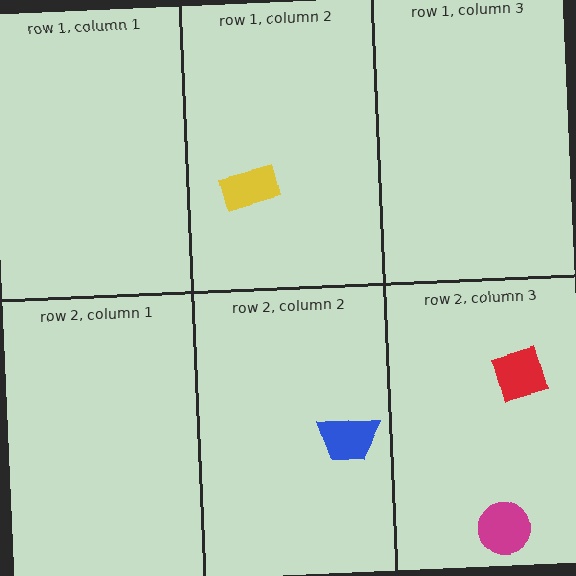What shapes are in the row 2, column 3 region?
The red diamond, the magenta circle.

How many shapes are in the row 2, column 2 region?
1.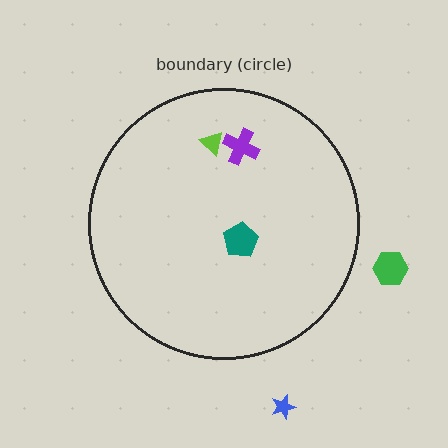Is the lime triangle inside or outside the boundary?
Inside.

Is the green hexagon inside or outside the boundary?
Outside.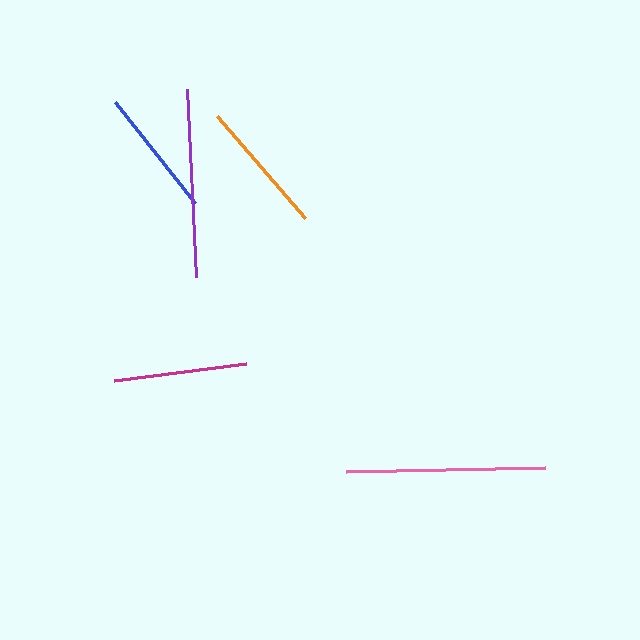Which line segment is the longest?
The pink line is the longest at approximately 198 pixels.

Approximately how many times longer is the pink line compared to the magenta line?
The pink line is approximately 1.5 times the length of the magenta line.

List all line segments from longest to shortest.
From longest to shortest: pink, purple, orange, magenta, blue.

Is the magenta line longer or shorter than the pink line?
The pink line is longer than the magenta line.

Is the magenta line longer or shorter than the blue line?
The magenta line is longer than the blue line.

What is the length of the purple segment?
The purple segment is approximately 188 pixels long.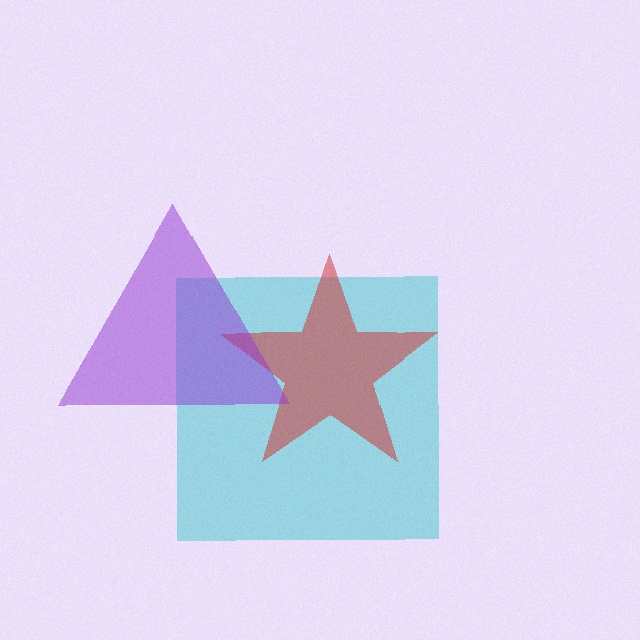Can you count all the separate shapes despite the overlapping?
Yes, there are 3 separate shapes.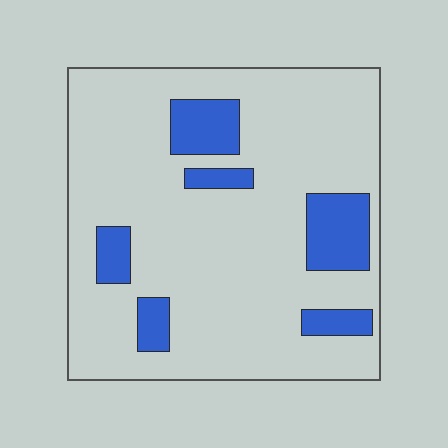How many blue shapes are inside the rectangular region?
6.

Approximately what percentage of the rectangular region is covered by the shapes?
Approximately 15%.